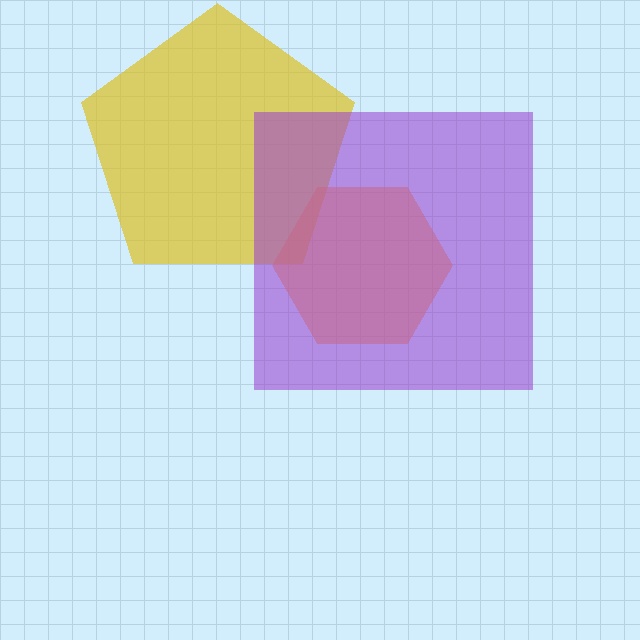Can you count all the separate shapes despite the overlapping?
Yes, there are 3 separate shapes.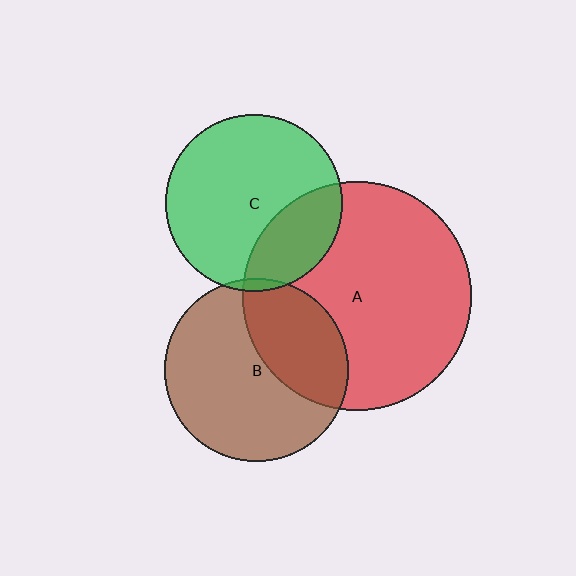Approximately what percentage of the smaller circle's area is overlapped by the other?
Approximately 35%.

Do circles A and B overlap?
Yes.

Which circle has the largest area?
Circle A (red).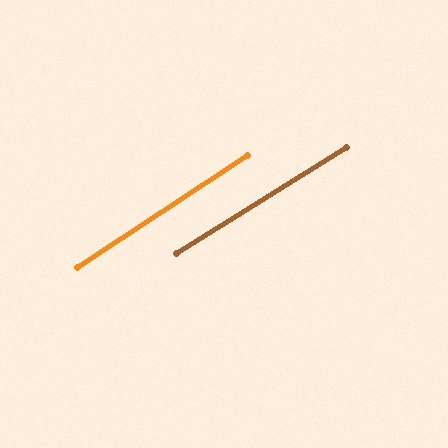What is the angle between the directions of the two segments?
Approximately 1 degree.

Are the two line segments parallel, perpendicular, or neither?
Parallel — their directions differ by only 1.4°.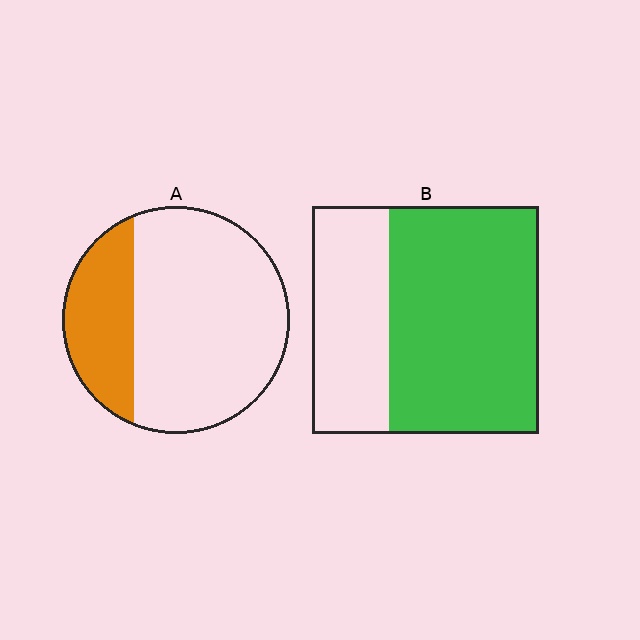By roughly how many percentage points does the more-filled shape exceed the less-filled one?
By roughly 40 percentage points (B over A).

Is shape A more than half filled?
No.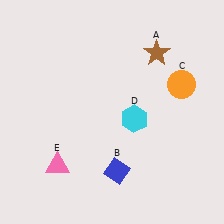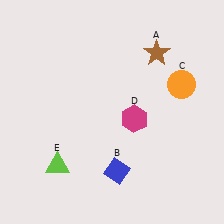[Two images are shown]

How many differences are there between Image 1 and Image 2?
There are 2 differences between the two images.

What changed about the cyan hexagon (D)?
In Image 1, D is cyan. In Image 2, it changed to magenta.